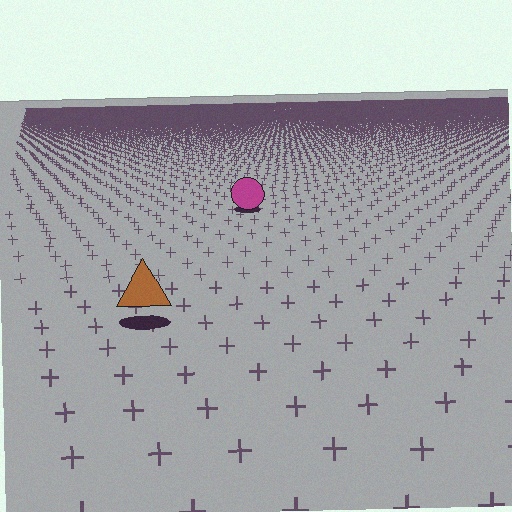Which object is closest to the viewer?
The brown triangle is closest. The texture marks near it are larger and more spread out.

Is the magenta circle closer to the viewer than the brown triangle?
No. The brown triangle is closer — you can tell from the texture gradient: the ground texture is coarser near it.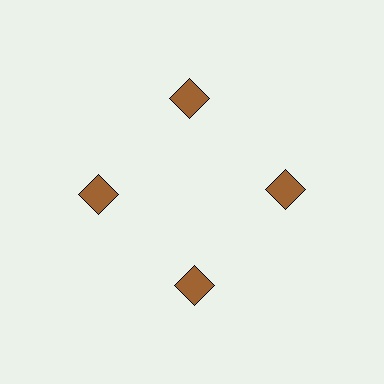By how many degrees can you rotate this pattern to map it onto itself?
The pattern maps onto itself every 90 degrees of rotation.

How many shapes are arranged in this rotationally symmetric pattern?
There are 4 shapes, arranged in 4 groups of 1.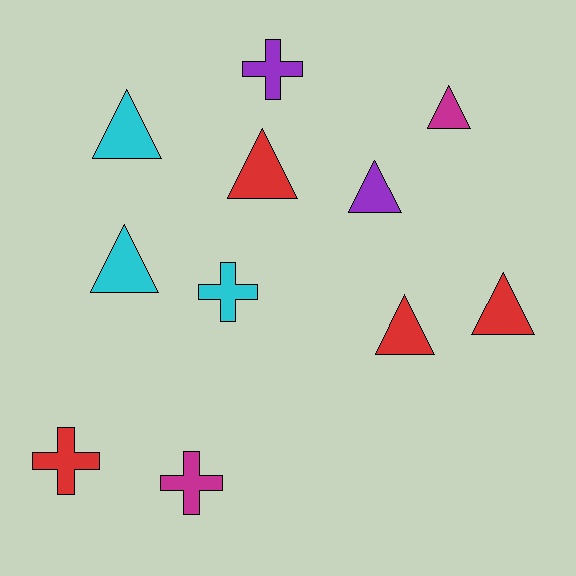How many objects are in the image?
There are 11 objects.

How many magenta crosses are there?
There is 1 magenta cross.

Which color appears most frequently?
Red, with 4 objects.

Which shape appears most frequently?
Triangle, with 7 objects.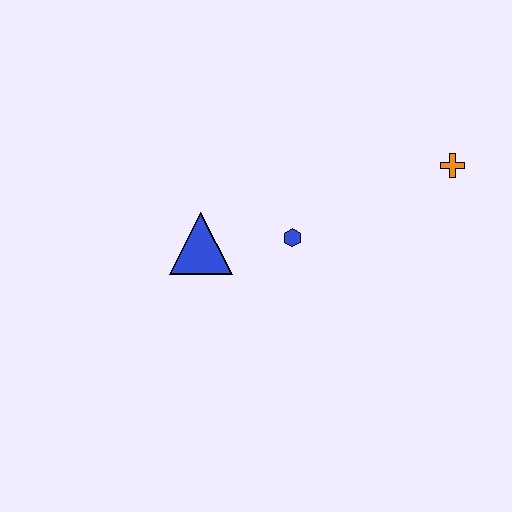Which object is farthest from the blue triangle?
The orange cross is farthest from the blue triangle.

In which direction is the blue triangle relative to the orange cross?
The blue triangle is to the left of the orange cross.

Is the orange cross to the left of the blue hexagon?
No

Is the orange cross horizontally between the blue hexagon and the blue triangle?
No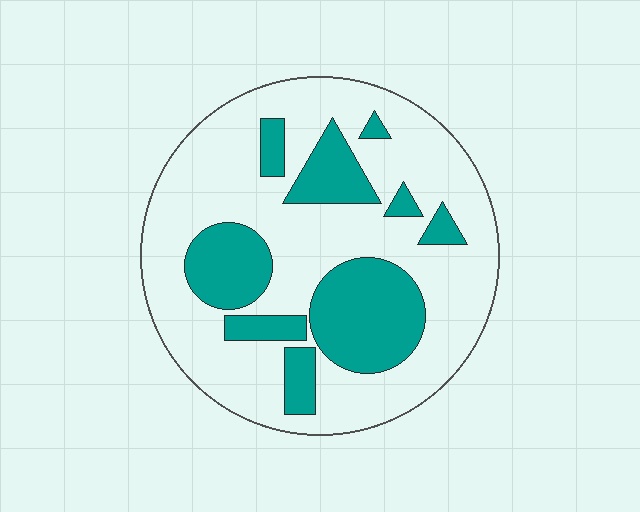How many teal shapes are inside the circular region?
9.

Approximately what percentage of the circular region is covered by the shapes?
Approximately 30%.